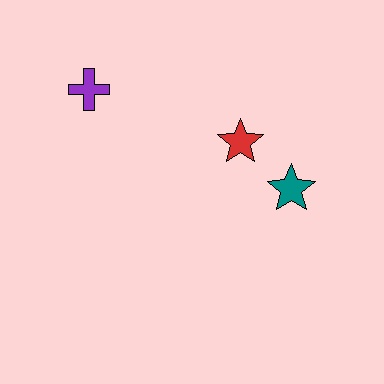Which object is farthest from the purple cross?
The teal star is farthest from the purple cross.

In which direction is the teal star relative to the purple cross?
The teal star is to the right of the purple cross.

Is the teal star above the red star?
No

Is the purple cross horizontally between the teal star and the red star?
No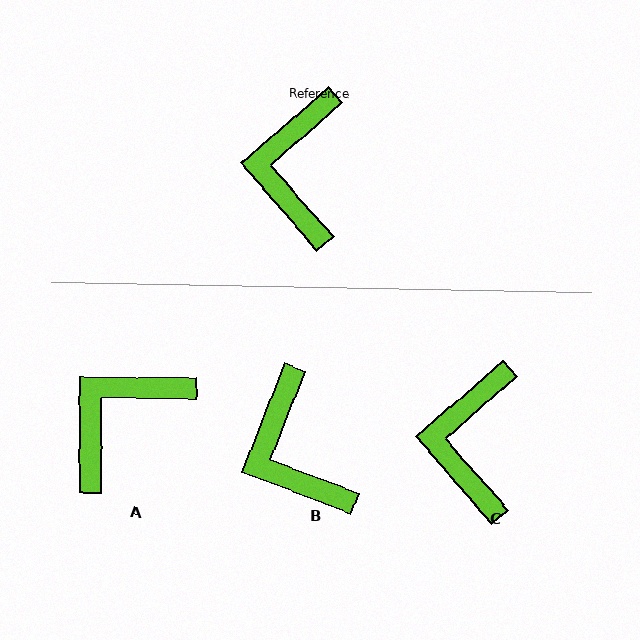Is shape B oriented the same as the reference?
No, it is off by about 28 degrees.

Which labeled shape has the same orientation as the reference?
C.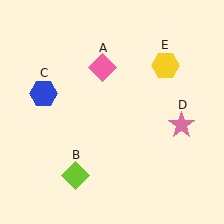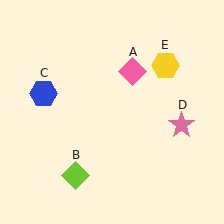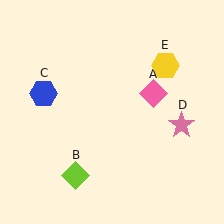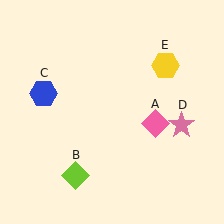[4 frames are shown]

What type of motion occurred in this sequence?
The pink diamond (object A) rotated clockwise around the center of the scene.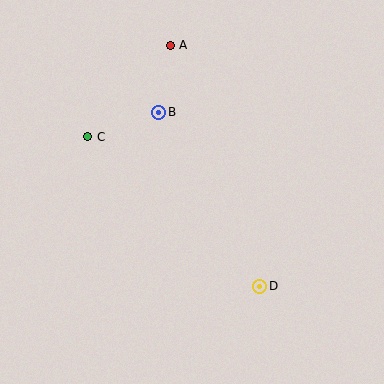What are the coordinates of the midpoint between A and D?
The midpoint between A and D is at (215, 166).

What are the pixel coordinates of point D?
Point D is at (260, 286).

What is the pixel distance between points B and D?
The distance between B and D is 201 pixels.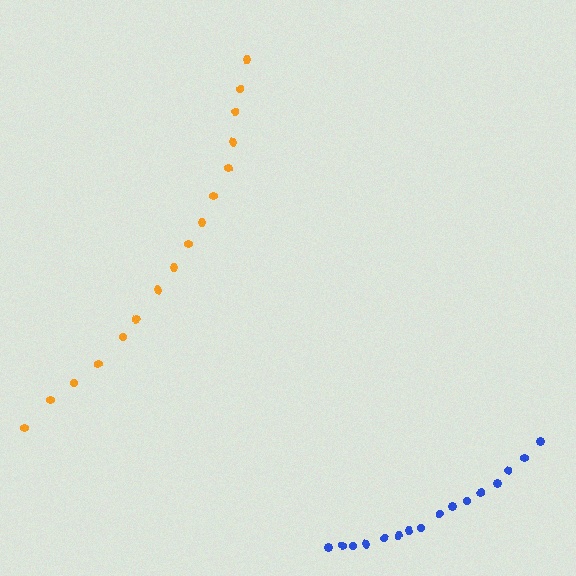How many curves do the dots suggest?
There are 2 distinct paths.